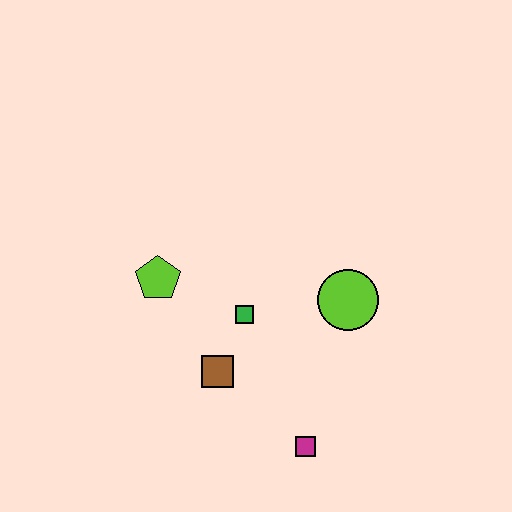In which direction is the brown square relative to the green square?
The brown square is below the green square.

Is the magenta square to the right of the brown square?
Yes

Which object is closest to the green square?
The brown square is closest to the green square.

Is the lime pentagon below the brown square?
No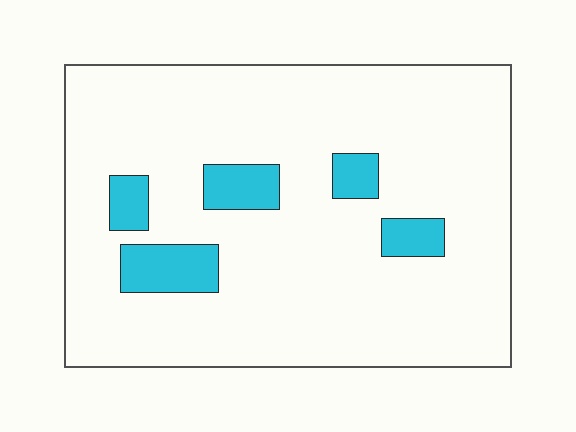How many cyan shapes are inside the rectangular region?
5.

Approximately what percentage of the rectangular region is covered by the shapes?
Approximately 10%.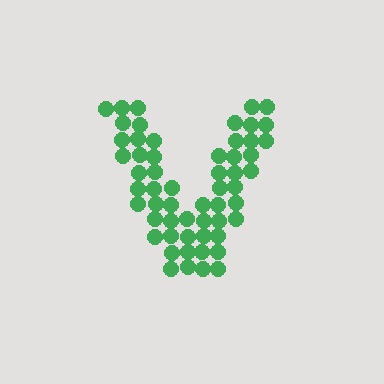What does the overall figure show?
The overall figure shows the letter V.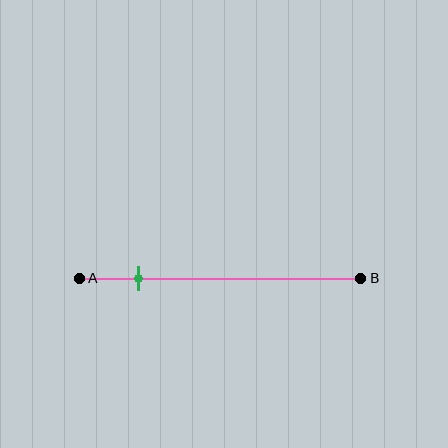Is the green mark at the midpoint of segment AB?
No, the mark is at about 20% from A, not at the 50% midpoint.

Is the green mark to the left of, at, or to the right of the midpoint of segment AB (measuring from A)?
The green mark is to the left of the midpoint of segment AB.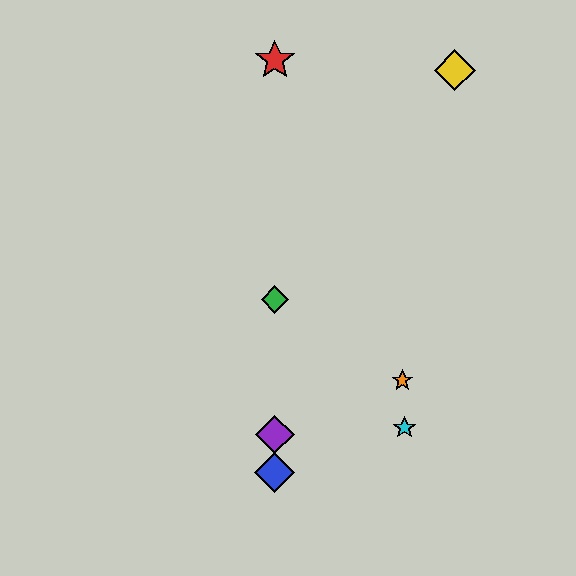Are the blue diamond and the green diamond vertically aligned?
Yes, both are at x≈275.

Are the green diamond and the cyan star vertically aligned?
No, the green diamond is at x≈275 and the cyan star is at x≈404.